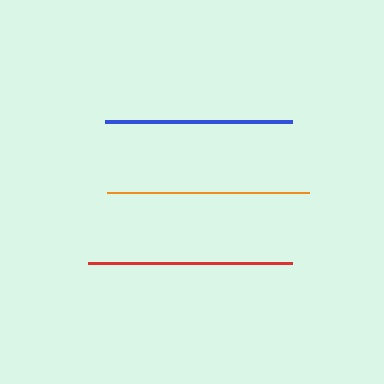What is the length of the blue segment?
The blue segment is approximately 187 pixels long.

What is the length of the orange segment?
The orange segment is approximately 202 pixels long.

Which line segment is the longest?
The red line is the longest at approximately 204 pixels.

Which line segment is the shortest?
The blue line is the shortest at approximately 187 pixels.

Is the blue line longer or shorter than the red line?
The red line is longer than the blue line.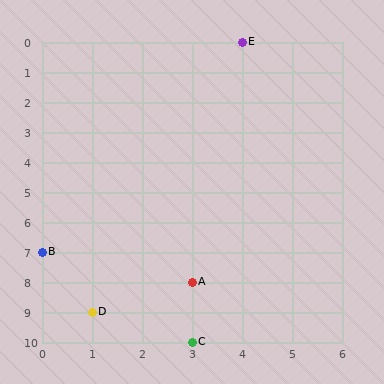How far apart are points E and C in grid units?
Points E and C are 1 column and 10 rows apart (about 10.0 grid units diagonally).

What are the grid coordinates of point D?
Point D is at grid coordinates (1, 9).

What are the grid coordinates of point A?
Point A is at grid coordinates (3, 8).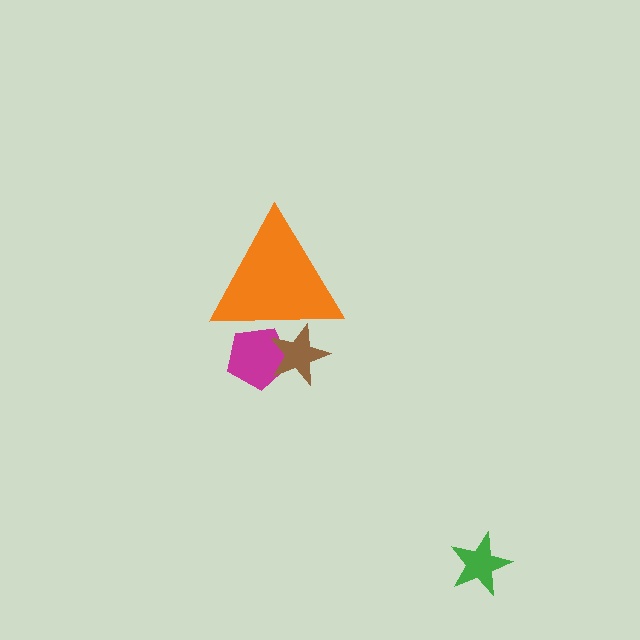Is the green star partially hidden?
No, the green star is fully visible.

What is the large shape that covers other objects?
An orange triangle.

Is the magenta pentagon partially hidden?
Yes, the magenta pentagon is partially hidden behind the orange triangle.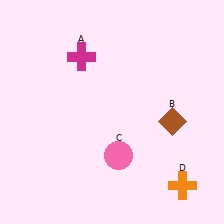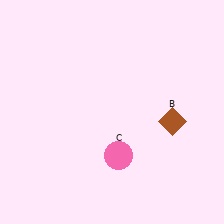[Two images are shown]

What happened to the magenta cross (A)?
The magenta cross (A) was removed in Image 2. It was in the top-left area of Image 1.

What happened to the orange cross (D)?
The orange cross (D) was removed in Image 2. It was in the bottom-right area of Image 1.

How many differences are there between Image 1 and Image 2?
There are 2 differences between the two images.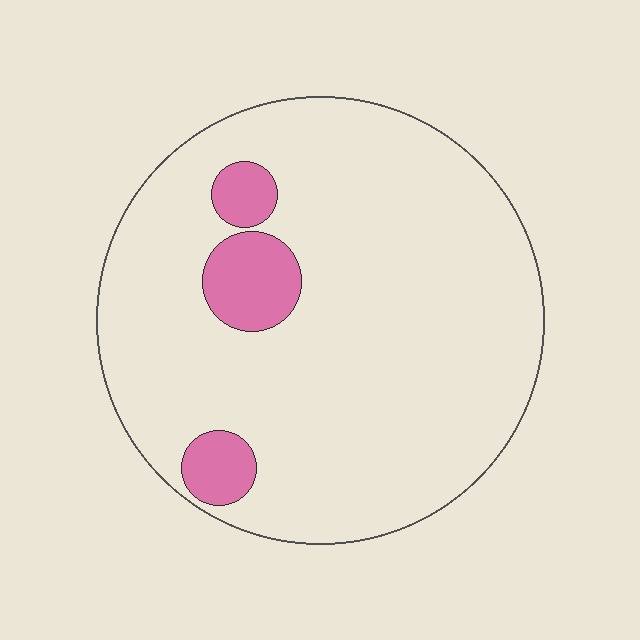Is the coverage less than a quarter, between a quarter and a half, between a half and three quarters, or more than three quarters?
Less than a quarter.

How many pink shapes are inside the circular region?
3.